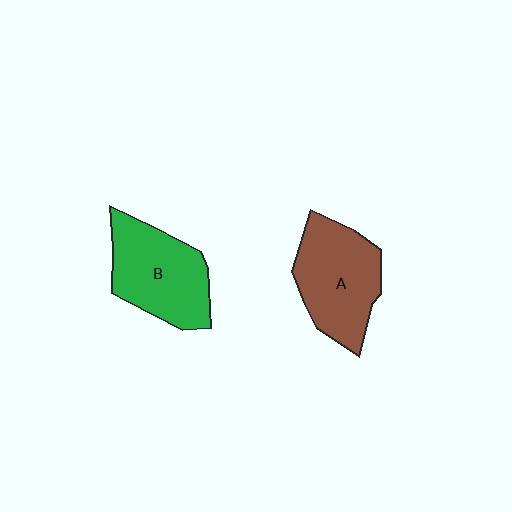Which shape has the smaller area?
Shape B (green).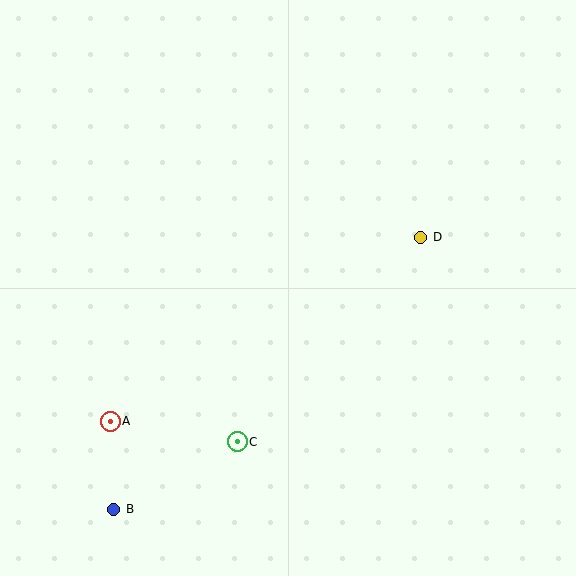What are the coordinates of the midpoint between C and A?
The midpoint between C and A is at (174, 431).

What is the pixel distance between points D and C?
The distance between D and C is 275 pixels.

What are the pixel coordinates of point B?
Point B is at (114, 509).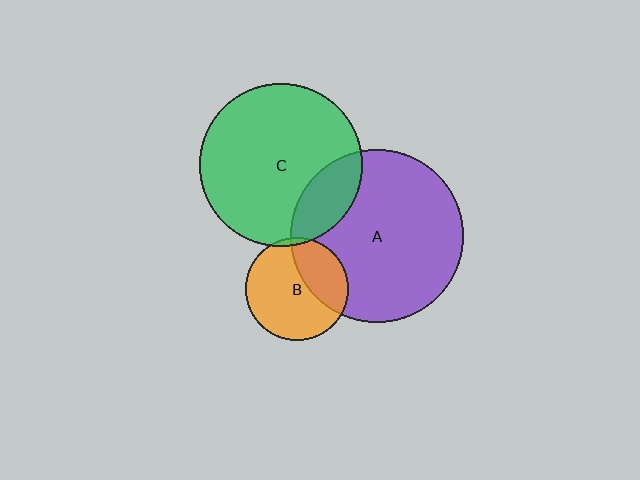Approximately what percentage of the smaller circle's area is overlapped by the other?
Approximately 20%.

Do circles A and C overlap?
Yes.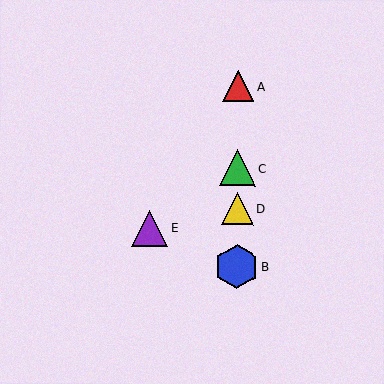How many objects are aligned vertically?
4 objects (A, B, C, D) are aligned vertically.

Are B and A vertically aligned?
Yes, both are at x≈237.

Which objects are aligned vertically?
Objects A, B, C, D are aligned vertically.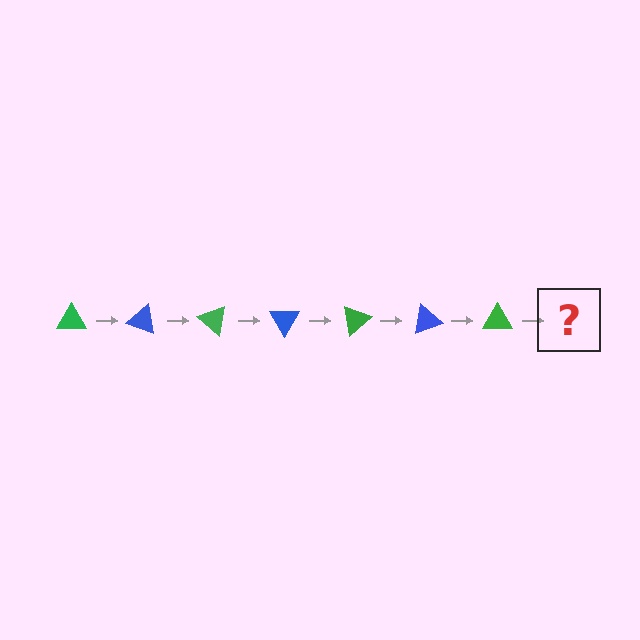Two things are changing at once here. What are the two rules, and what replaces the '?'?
The two rules are that it rotates 20 degrees each step and the color cycles through green and blue. The '?' should be a blue triangle, rotated 140 degrees from the start.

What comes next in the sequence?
The next element should be a blue triangle, rotated 140 degrees from the start.